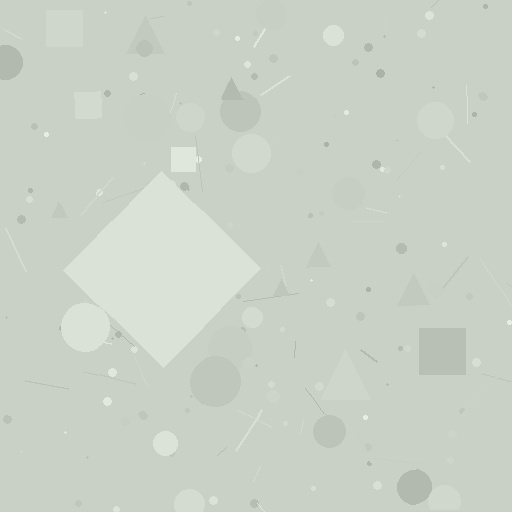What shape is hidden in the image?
A diamond is hidden in the image.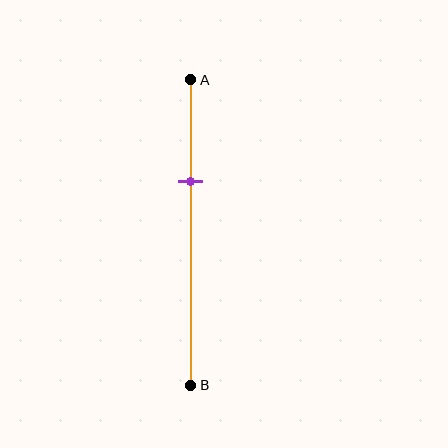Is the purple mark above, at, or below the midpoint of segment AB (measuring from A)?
The purple mark is above the midpoint of segment AB.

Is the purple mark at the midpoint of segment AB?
No, the mark is at about 35% from A, not at the 50% midpoint.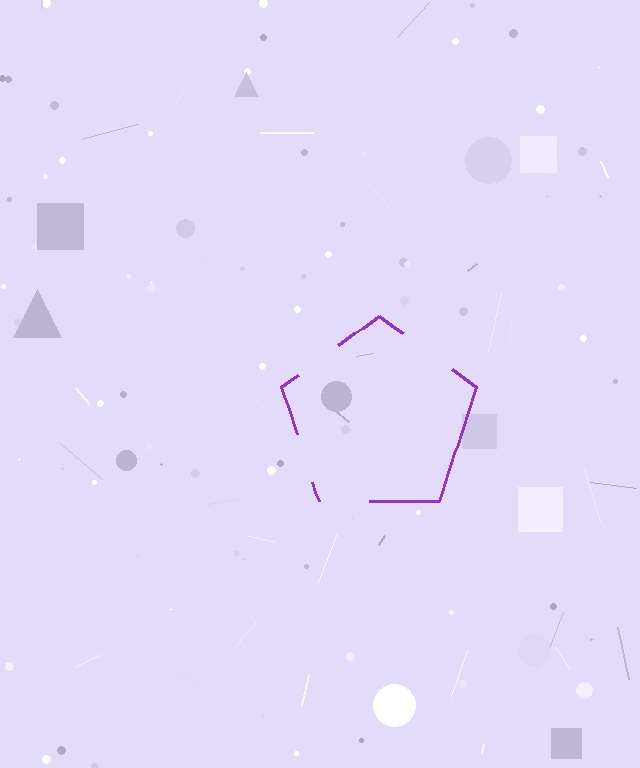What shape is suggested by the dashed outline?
The dashed outline suggests a pentagon.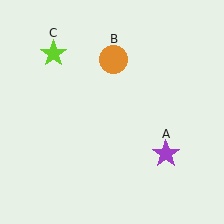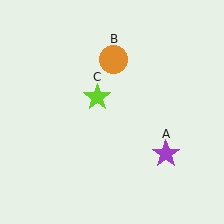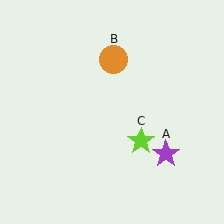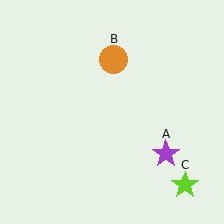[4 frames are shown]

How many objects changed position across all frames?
1 object changed position: lime star (object C).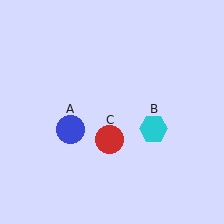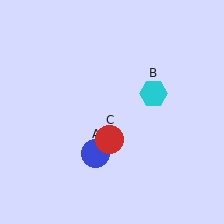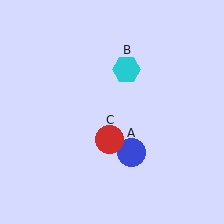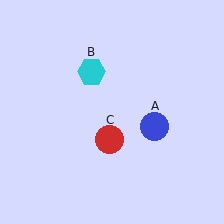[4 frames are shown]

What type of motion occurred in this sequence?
The blue circle (object A), cyan hexagon (object B) rotated counterclockwise around the center of the scene.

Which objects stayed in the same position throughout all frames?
Red circle (object C) remained stationary.